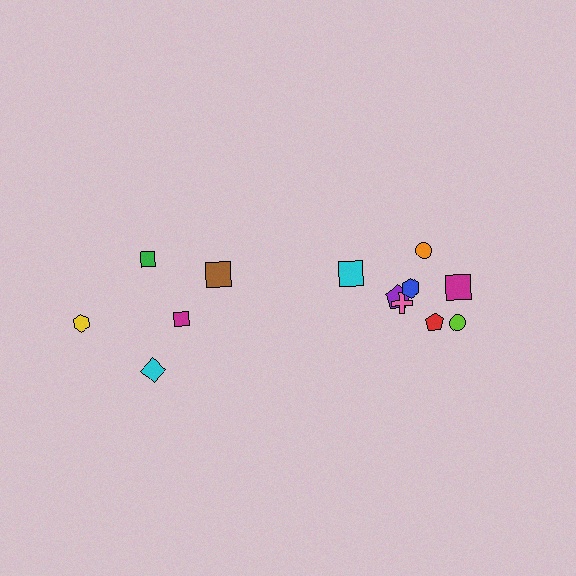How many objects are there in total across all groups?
There are 13 objects.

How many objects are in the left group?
There are 5 objects.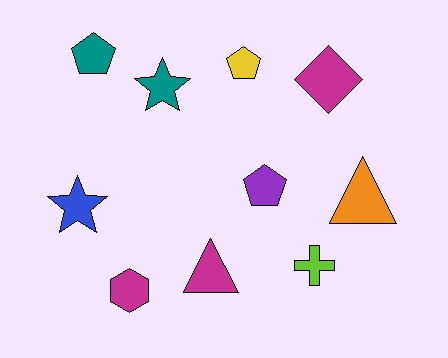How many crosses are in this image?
There is 1 cross.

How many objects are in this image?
There are 10 objects.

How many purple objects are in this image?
There is 1 purple object.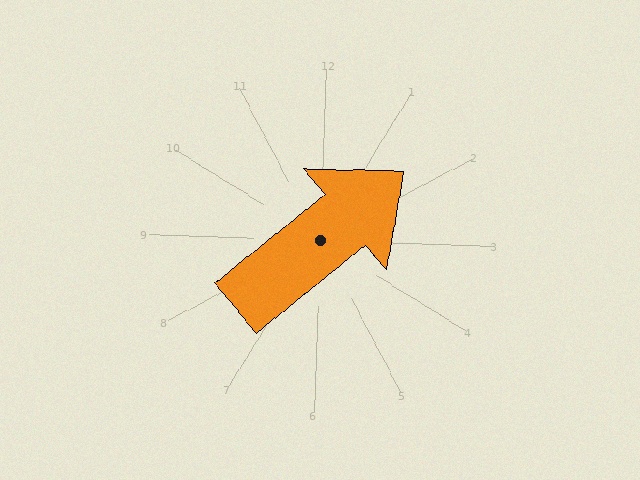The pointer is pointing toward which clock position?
Roughly 2 o'clock.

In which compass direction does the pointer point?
Northeast.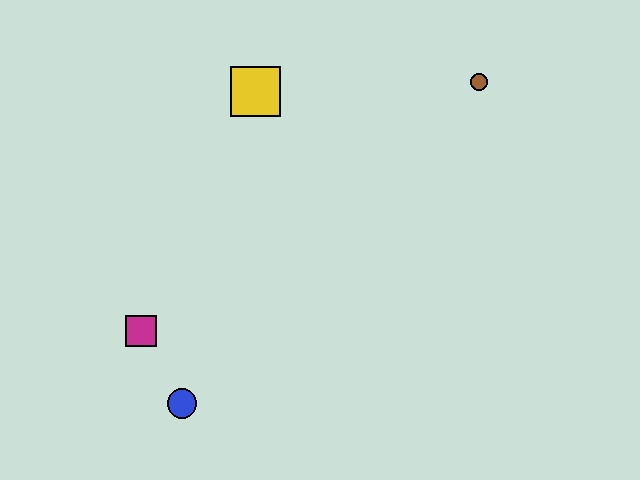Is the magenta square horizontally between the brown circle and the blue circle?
No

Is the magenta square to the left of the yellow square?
Yes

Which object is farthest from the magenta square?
The brown circle is farthest from the magenta square.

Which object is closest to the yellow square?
The brown circle is closest to the yellow square.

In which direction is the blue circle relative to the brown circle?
The blue circle is below the brown circle.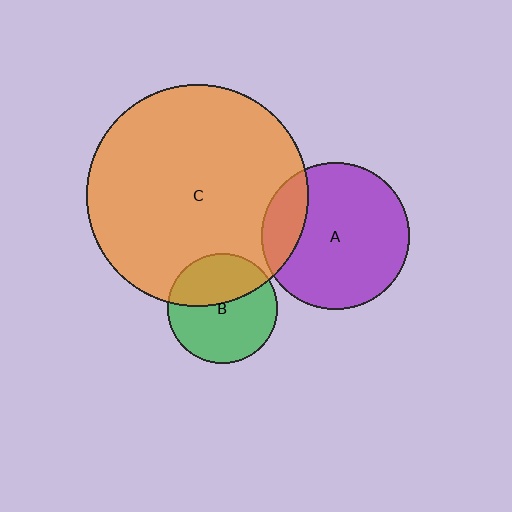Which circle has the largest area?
Circle C (orange).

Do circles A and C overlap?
Yes.